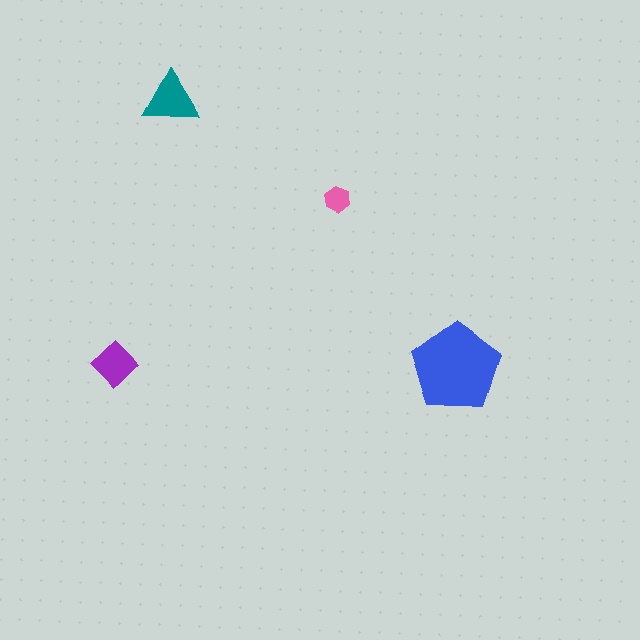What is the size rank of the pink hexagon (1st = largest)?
4th.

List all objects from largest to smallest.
The blue pentagon, the teal triangle, the purple diamond, the pink hexagon.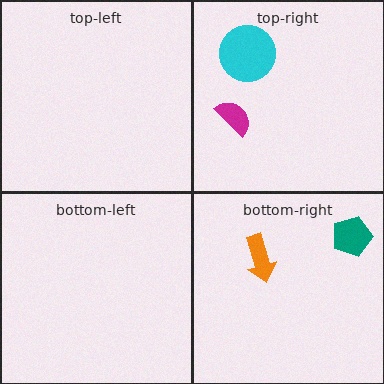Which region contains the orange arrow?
The bottom-right region.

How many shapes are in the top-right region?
2.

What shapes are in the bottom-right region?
The teal pentagon, the orange arrow.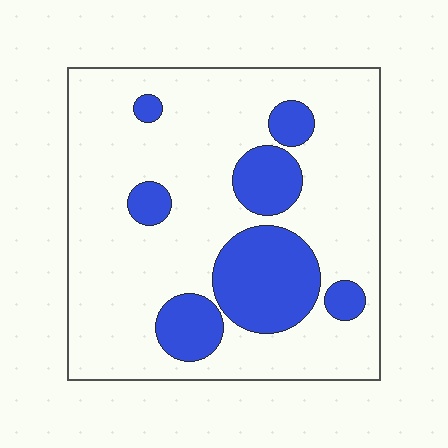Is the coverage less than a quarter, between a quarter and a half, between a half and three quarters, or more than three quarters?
Less than a quarter.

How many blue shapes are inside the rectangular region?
7.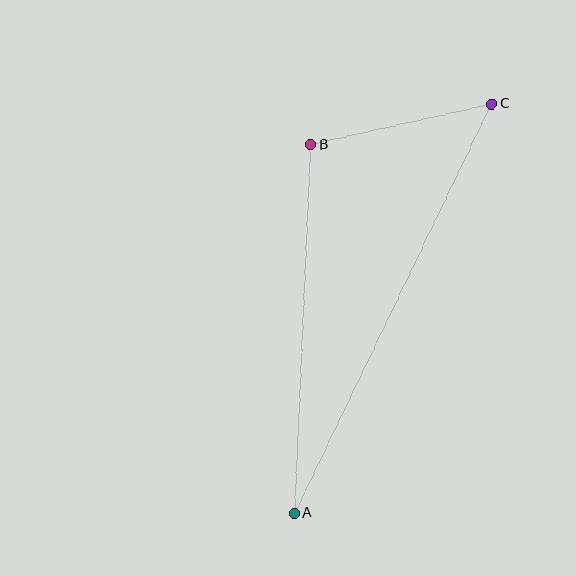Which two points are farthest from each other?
Points A and C are farthest from each other.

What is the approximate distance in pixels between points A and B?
The distance between A and B is approximately 369 pixels.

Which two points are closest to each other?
Points B and C are closest to each other.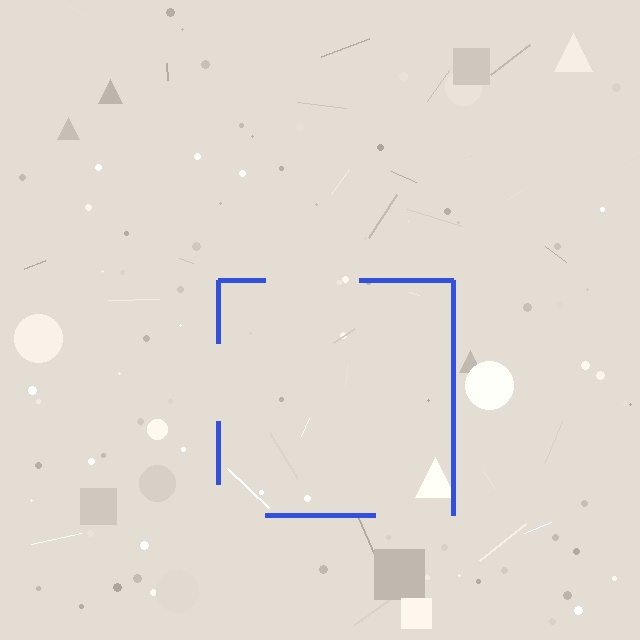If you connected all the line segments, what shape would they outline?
They would outline a square.